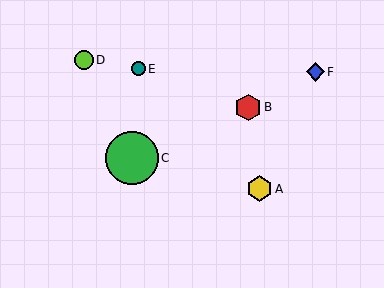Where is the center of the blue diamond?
The center of the blue diamond is at (315, 72).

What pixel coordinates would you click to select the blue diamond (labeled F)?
Click at (315, 72) to select the blue diamond F.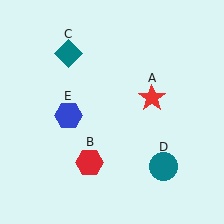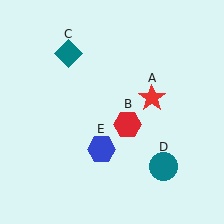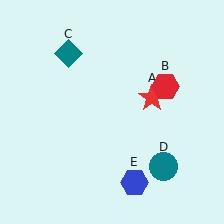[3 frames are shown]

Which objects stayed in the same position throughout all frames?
Red star (object A) and teal diamond (object C) and teal circle (object D) remained stationary.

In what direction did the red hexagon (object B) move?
The red hexagon (object B) moved up and to the right.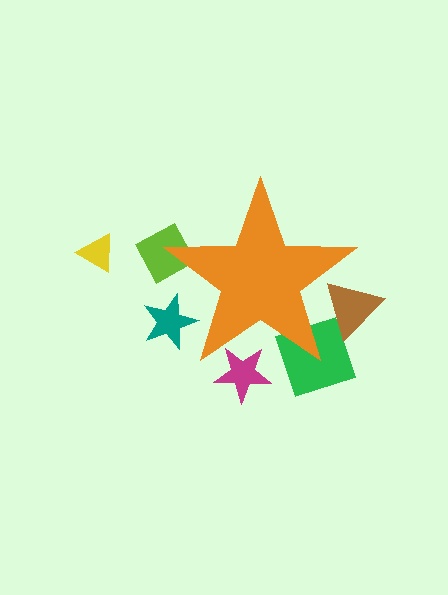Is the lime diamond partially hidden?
Yes, the lime diamond is partially hidden behind the orange star.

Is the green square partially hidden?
Yes, the green square is partially hidden behind the orange star.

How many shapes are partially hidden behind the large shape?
5 shapes are partially hidden.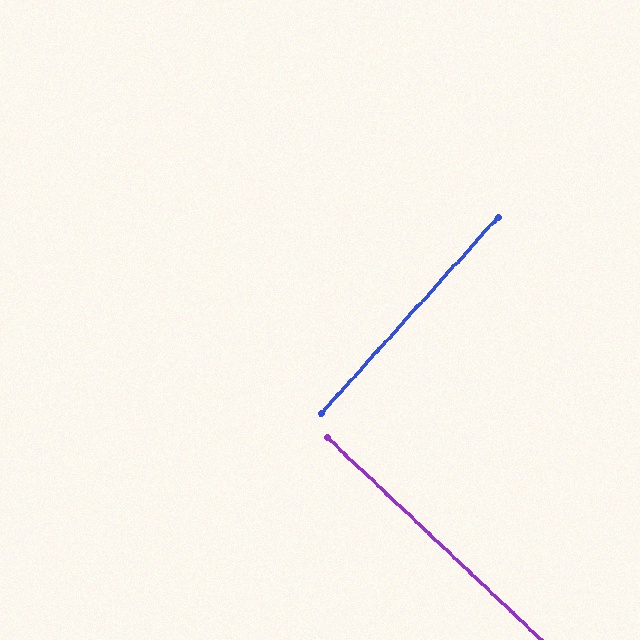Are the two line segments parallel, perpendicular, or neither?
Perpendicular — they meet at approximately 89°.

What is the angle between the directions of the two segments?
Approximately 89 degrees.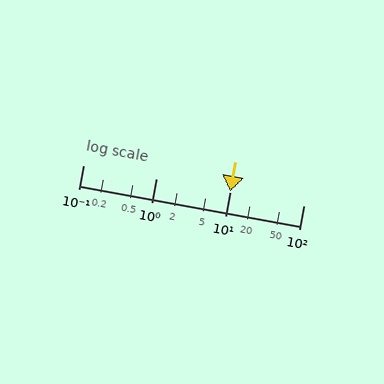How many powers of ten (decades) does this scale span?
The scale spans 3 decades, from 0.1 to 100.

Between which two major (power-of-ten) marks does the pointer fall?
The pointer is between 10 and 100.